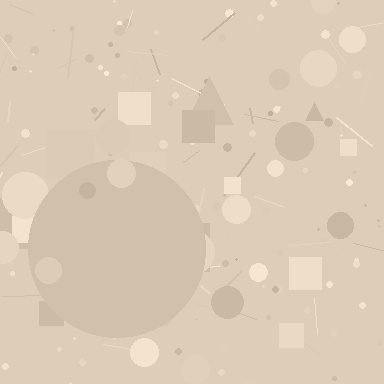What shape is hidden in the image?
A circle is hidden in the image.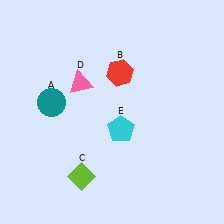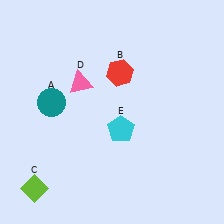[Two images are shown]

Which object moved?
The lime diamond (C) moved left.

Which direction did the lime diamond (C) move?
The lime diamond (C) moved left.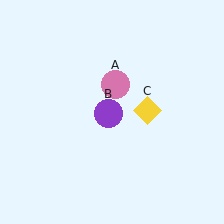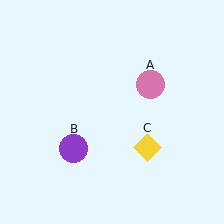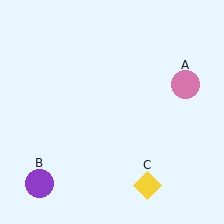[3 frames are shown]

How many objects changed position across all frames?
3 objects changed position: pink circle (object A), purple circle (object B), yellow diamond (object C).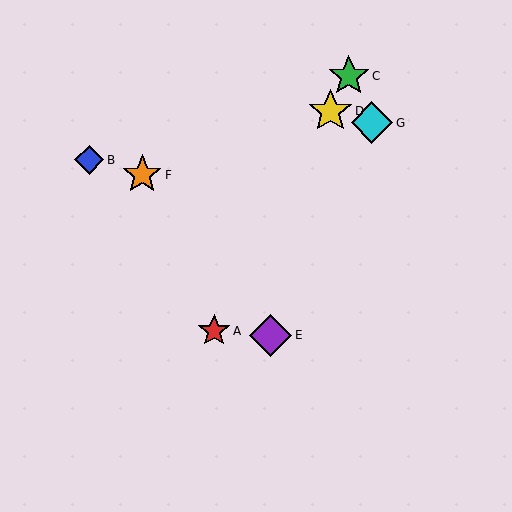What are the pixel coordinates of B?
Object B is at (89, 160).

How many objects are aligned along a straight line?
3 objects (A, C, D) are aligned along a straight line.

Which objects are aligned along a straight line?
Objects A, C, D are aligned along a straight line.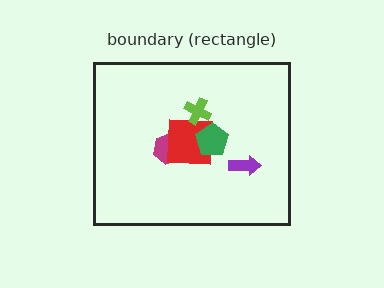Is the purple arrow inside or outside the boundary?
Inside.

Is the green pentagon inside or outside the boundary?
Inside.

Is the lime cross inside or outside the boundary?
Inside.